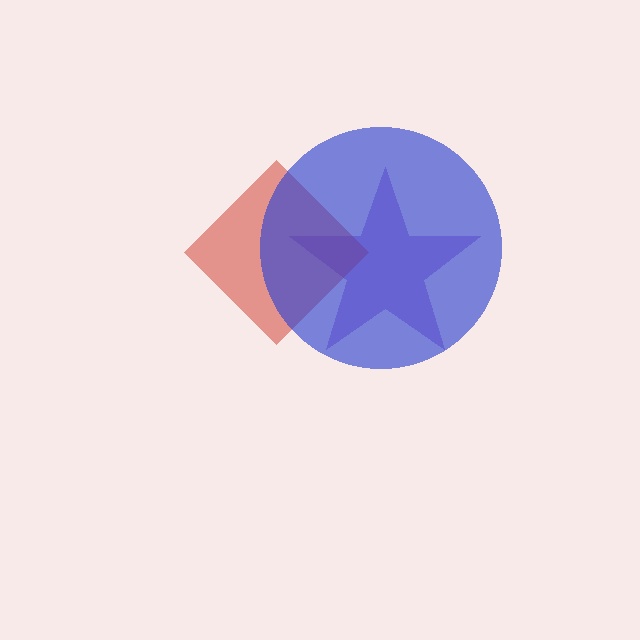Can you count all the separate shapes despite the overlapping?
Yes, there are 3 separate shapes.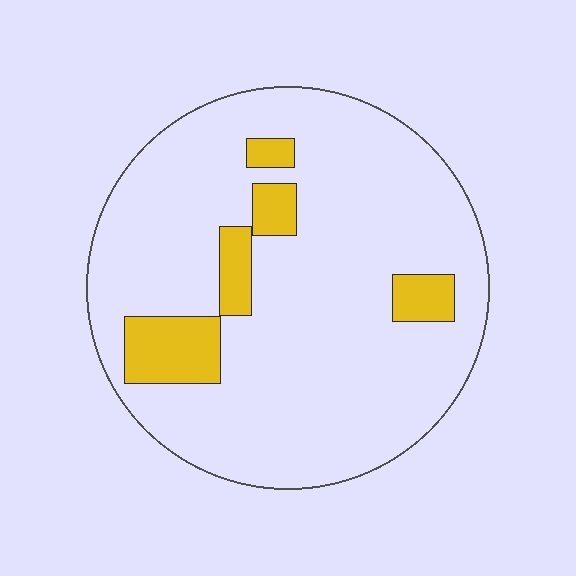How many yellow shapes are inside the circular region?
5.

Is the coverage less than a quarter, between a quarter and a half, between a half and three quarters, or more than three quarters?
Less than a quarter.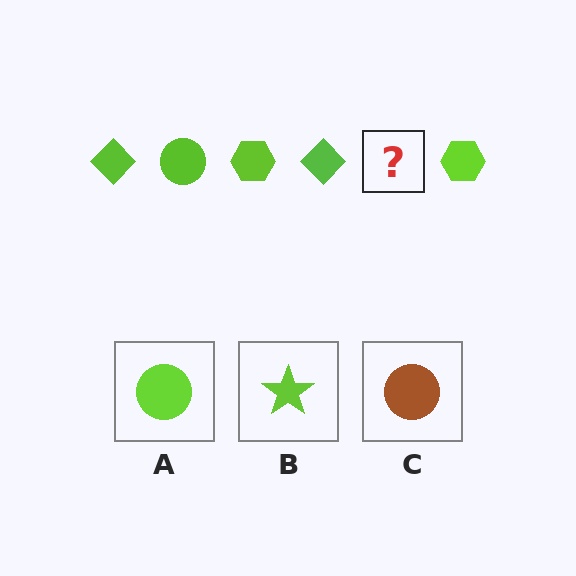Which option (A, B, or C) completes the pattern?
A.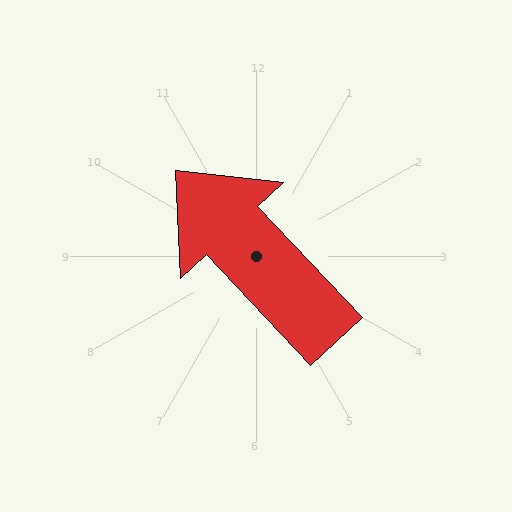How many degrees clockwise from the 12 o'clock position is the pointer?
Approximately 317 degrees.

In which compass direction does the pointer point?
Northwest.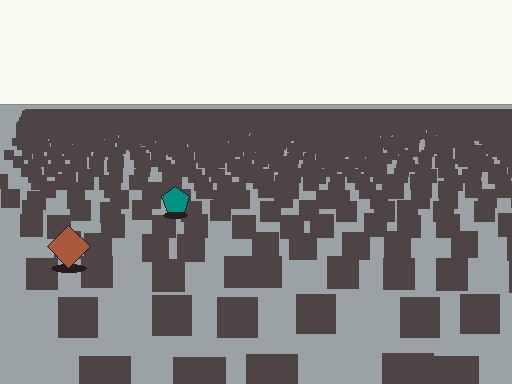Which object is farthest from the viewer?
The teal pentagon is farthest from the viewer. It appears smaller and the ground texture around it is denser.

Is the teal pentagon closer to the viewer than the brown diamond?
No. The brown diamond is closer — you can tell from the texture gradient: the ground texture is coarser near it.